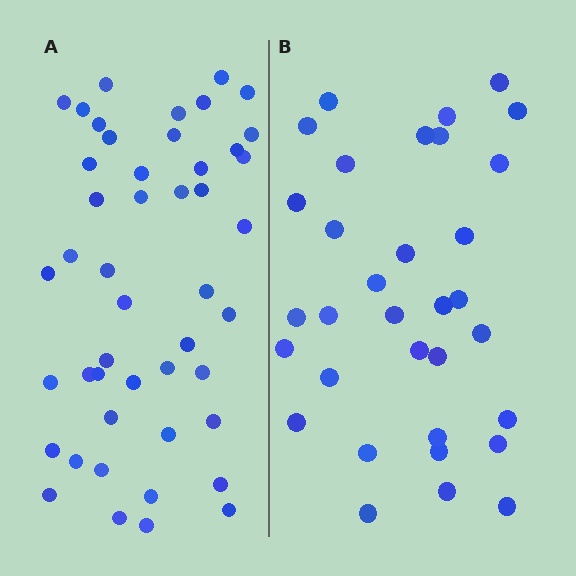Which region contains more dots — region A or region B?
Region A (the left region) has more dots.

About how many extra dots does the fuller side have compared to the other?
Region A has approximately 15 more dots than region B.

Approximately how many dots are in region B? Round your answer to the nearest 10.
About 30 dots. (The exact count is 33, which rounds to 30.)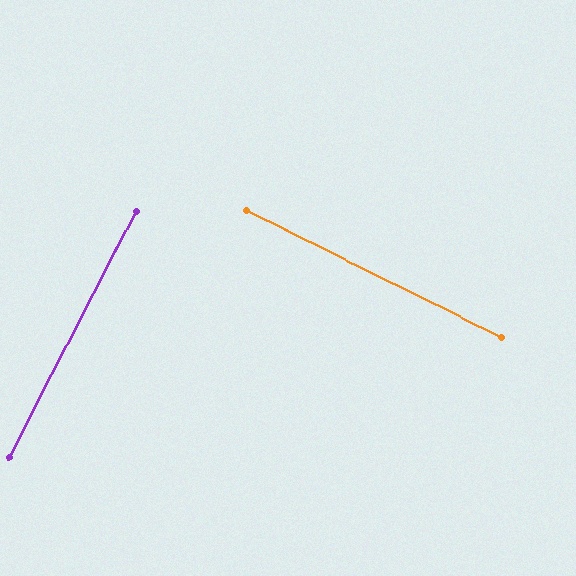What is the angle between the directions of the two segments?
Approximately 89 degrees.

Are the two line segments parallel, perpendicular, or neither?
Perpendicular — they meet at approximately 89°.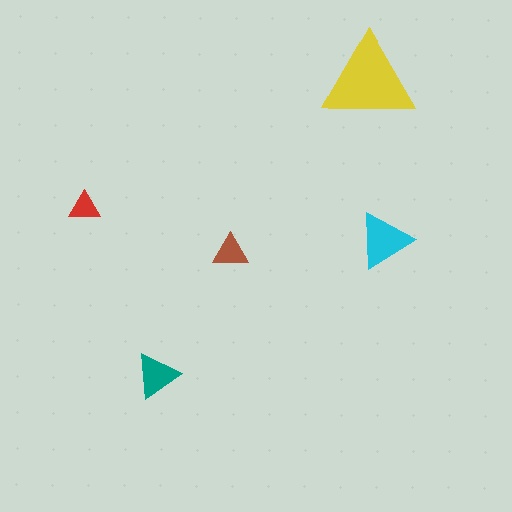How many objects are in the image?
There are 5 objects in the image.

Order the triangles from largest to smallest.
the yellow one, the cyan one, the teal one, the brown one, the red one.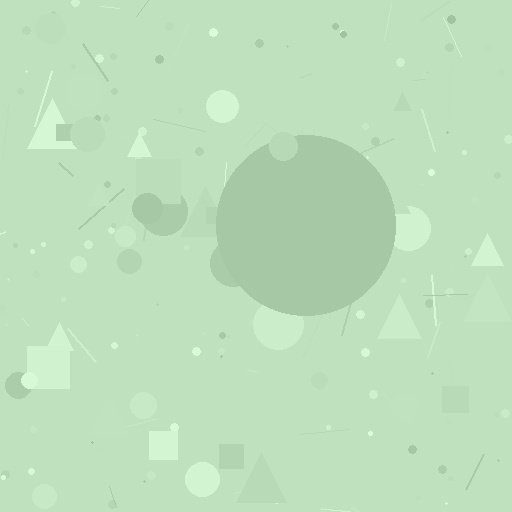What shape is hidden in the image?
A circle is hidden in the image.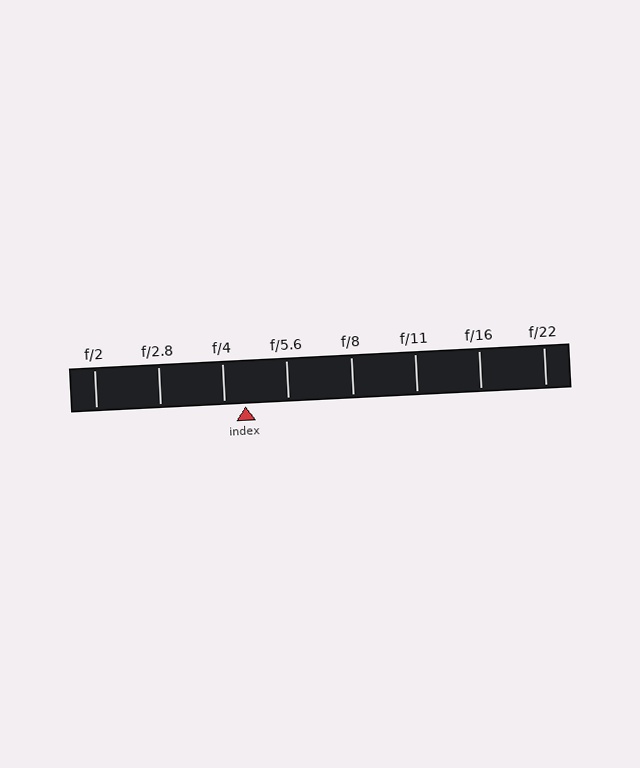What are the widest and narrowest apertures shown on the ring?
The widest aperture shown is f/2 and the narrowest is f/22.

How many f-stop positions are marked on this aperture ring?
There are 8 f-stop positions marked.